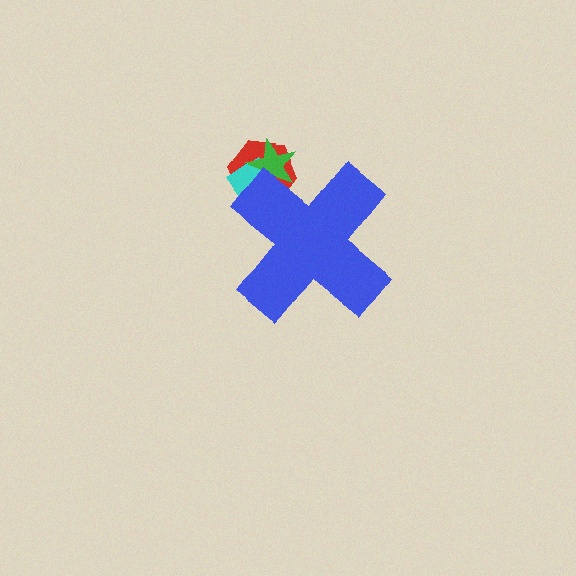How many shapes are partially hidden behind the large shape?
3 shapes are partially hidden.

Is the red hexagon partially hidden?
Yes, the red hexagon is partially hidden behind the blue cross.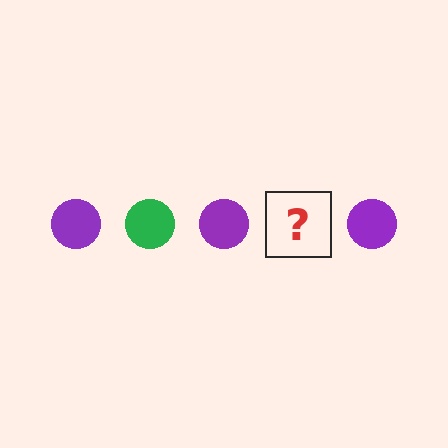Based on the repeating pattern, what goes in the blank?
The blank should be a green circle.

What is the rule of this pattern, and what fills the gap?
The rule is that the pattern cycles through purple, green circles. The gap should be filled with a green circle.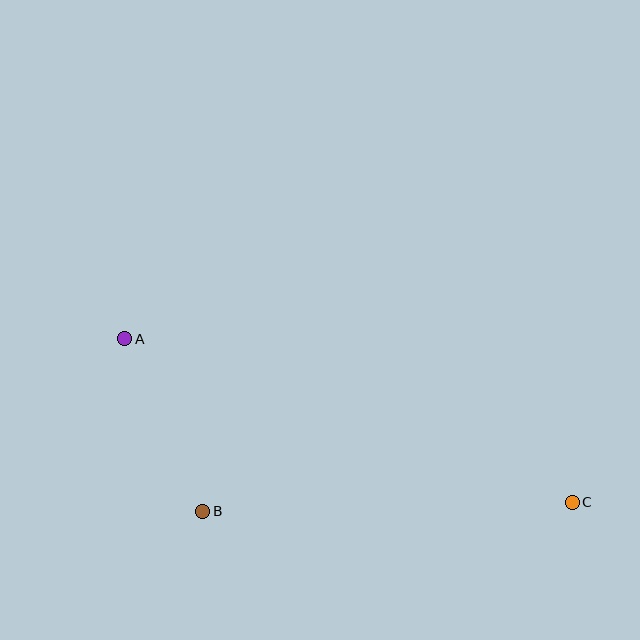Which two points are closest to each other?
Points A and B are closest to each other.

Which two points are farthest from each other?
Points A and C are farthest from each other.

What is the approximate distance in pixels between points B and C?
The distance between B and C is approximately 370 pixels.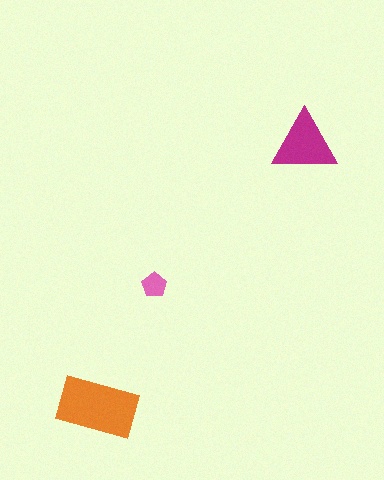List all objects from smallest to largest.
The pink pentagon, the magenta triangle, the orange rectangle.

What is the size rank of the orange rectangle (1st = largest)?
1st.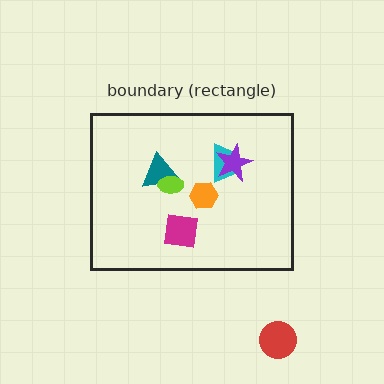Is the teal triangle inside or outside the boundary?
Inside.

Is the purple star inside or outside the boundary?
Inside.